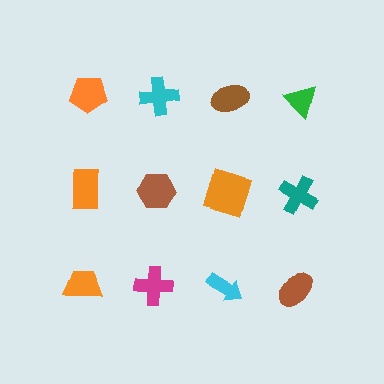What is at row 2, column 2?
A brown hexagon.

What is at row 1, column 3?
A brown ellipse.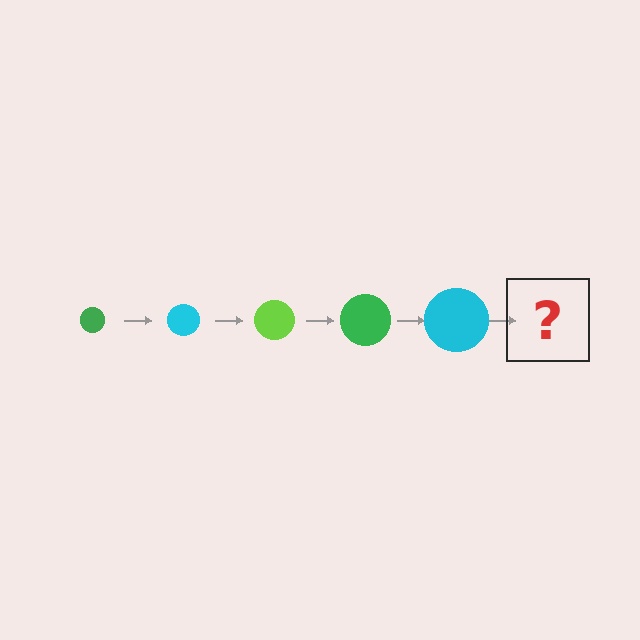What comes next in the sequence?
The next element should be a lime circle, larger than the previous one.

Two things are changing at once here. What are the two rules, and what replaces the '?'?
The two rules are that the circle grows larger each step and the color cycles through green, cyan, and lime. The '?' should be a lime circle, larger than the previous one.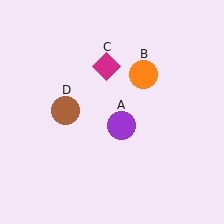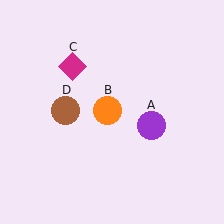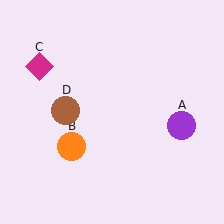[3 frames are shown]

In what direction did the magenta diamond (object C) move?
The magenta diamond (object C) moved left.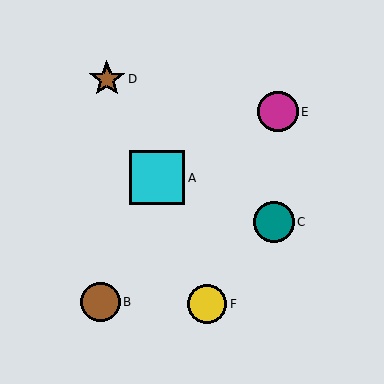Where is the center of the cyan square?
The center of the cyan square is at (157, 178).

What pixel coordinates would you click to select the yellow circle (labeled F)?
Click at (207, 304) to select the yellow circle F.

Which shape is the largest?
The cyan square (labeled A) is the largest.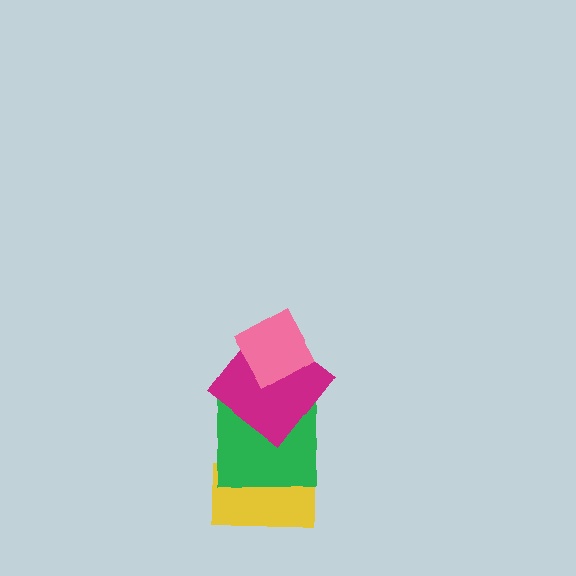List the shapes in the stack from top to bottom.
From top to bottom: the pink diamond, the magenta diamond, the green square, the yellow rectangle.